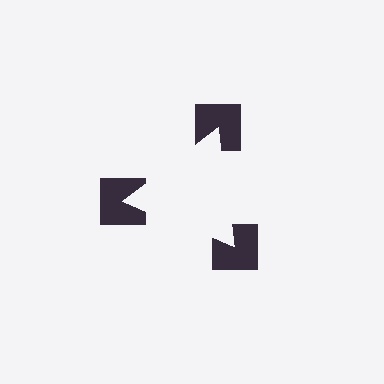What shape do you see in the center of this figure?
An illusory triangle — its edges are inferred from the aligned wedge cuts in the notched squares, not physically drawn.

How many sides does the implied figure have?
3 sides.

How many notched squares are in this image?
There are 3 — one at each vertex of the illusory triangle.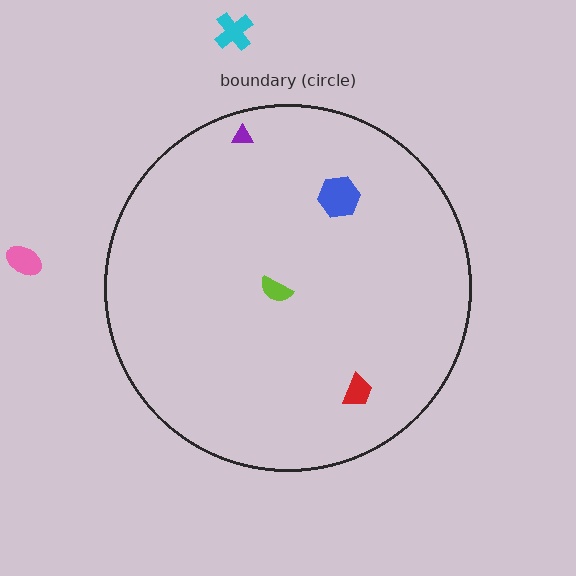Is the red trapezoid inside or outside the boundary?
Inside.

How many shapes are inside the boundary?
4 inside, 2 outside.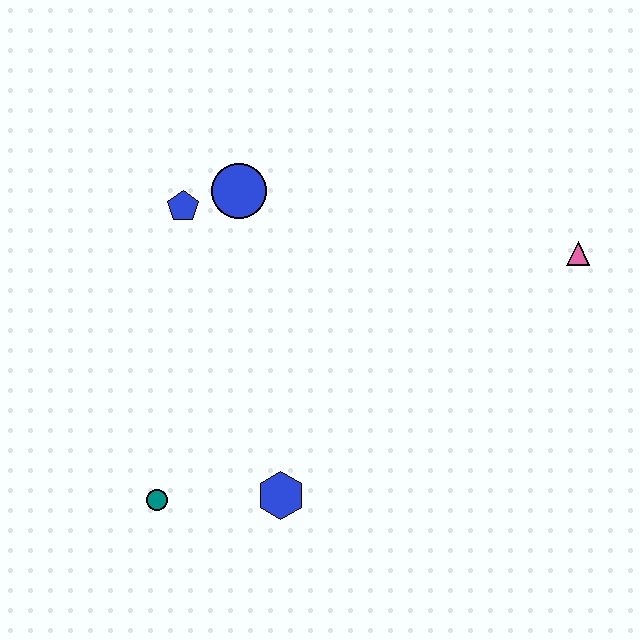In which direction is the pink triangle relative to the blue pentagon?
The pink triangle is to the right of the blue pentagon.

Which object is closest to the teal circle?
The blue hexagon is closest to the teal circle.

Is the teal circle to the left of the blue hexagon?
Yes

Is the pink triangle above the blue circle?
No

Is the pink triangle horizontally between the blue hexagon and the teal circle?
No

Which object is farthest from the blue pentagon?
The pink triangle is farthest from the blue pentagon.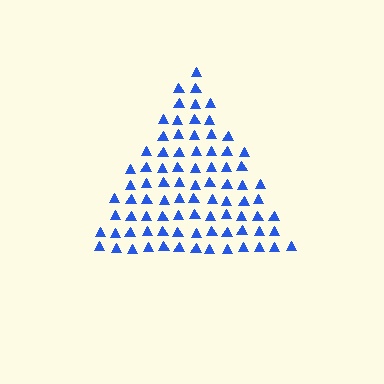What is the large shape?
The large shape is a triangle.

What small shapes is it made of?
It is made of small triangles.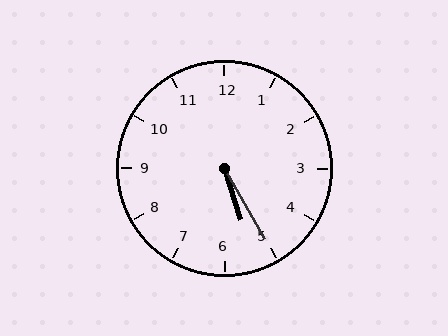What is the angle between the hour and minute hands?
Approximately 12 degrees.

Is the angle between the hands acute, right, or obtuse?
It is acute.